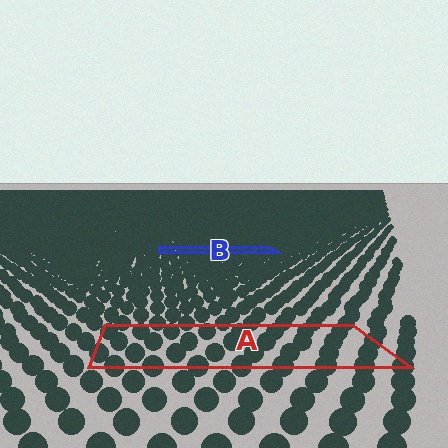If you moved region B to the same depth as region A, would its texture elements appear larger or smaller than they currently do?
They would appear larger. At a closer depth, the same texture elements are projected at a bigger on-screen size.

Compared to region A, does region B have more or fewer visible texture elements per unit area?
Region B has more texture elements per unit area — they are packed more densely because it is farther away.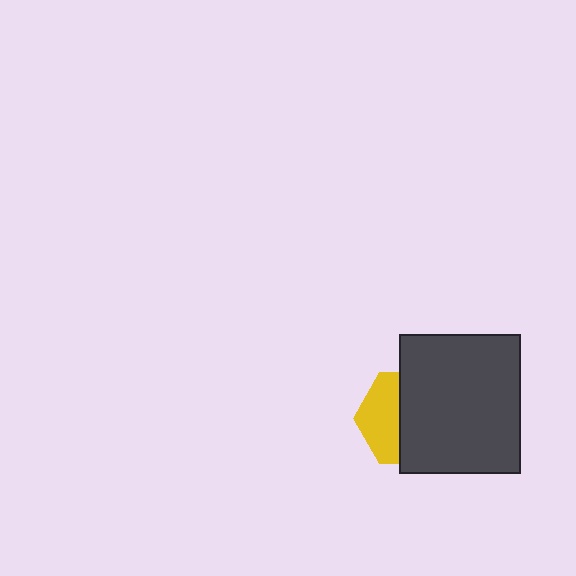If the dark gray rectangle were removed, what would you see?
You would see the complete yellow hexagon.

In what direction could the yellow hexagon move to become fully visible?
The yellow hexagon could move left. That would shift it out from behind the dark gray rectangle entirely.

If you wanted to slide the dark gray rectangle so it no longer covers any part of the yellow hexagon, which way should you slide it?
Slide it right — that is the most direct way to separate the two shapes.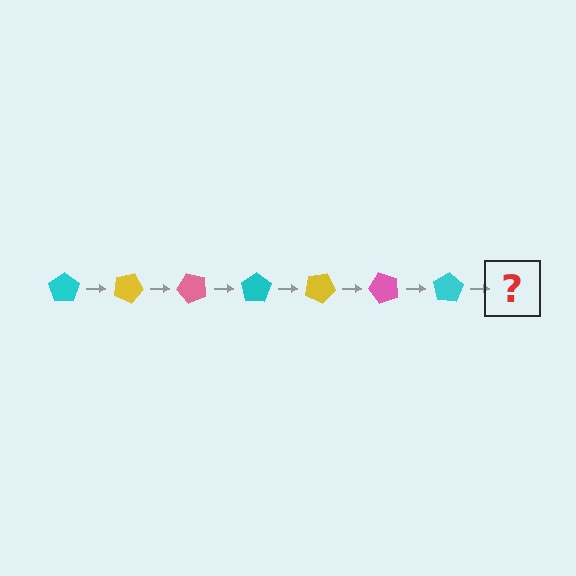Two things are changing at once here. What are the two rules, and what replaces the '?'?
The two rules are that it rotates 25 degrees each step and the color cycles through cyan, yellow, and pink. The '?' should be a yellow pentagon, rotated 175 degrees from the start.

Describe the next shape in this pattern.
It should be a yellow pentagon, rotated 175 degrees from the start.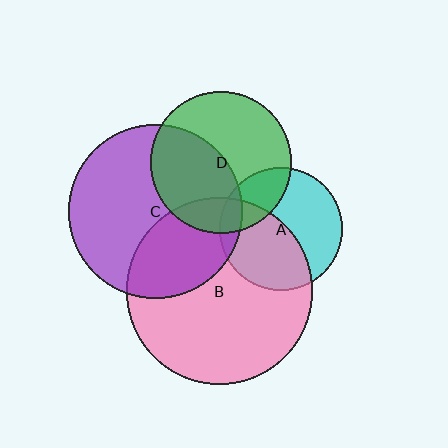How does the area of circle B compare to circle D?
Approximately 1.7 times.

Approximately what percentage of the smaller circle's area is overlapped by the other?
Approximately 10%.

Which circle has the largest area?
Circle B (pink).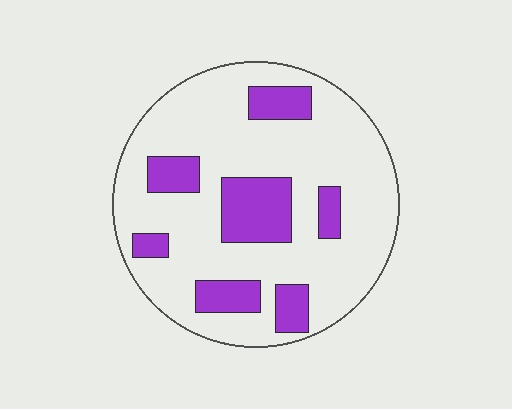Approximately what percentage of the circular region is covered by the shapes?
Approximately 25%.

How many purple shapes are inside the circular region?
7.